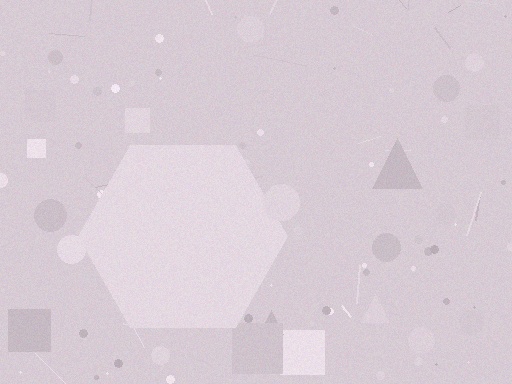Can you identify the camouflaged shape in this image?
The camouflaged shape is a hexagon.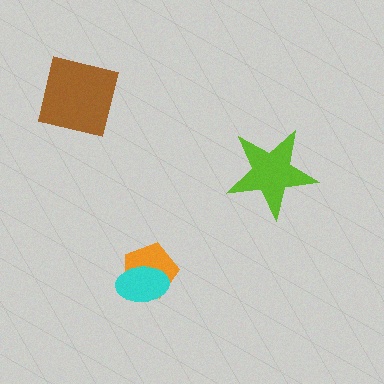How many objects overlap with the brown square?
0 objects overlap with the brown square.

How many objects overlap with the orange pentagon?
1 object overlaps with the orange pentagon.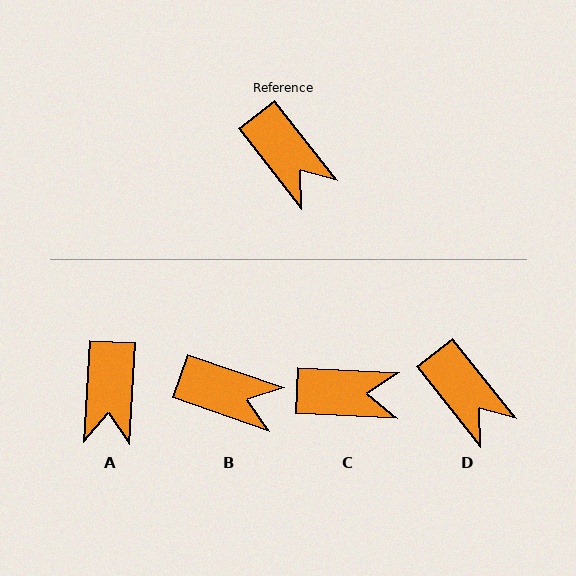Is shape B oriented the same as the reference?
No, it is off by about 33 degrees.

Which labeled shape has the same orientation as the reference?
D.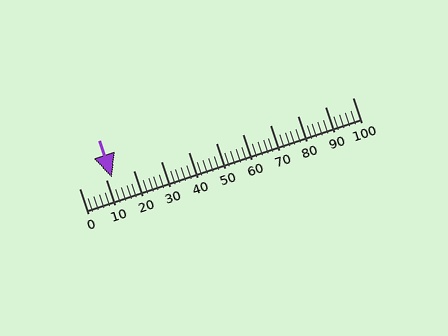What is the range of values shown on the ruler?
The ruler shows values from 0 to 100.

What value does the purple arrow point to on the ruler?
The purple arrow points to approximately 12.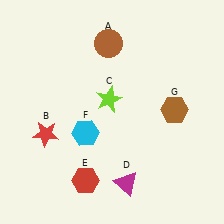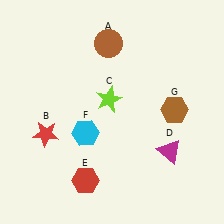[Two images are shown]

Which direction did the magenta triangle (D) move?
The magenta triangle (D) moved right.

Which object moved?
The magenta triangle (D) moved right.